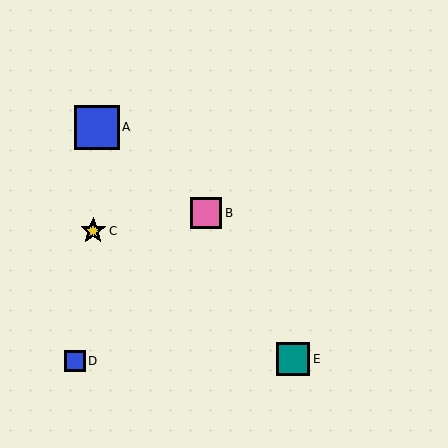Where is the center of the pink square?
The center of the pink square is at (206, 213).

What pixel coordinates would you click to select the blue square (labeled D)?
Click at (75, 361) to select the blue square D.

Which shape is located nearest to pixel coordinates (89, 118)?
The blue square (labeled A) at (97, 127) is nearest to that location.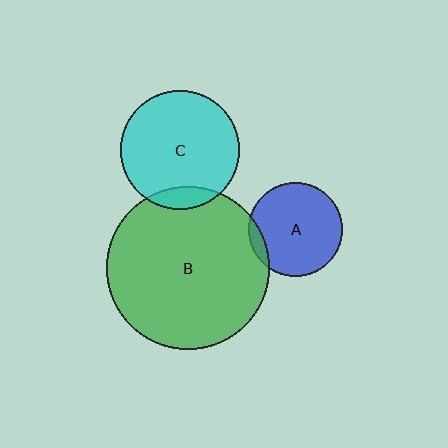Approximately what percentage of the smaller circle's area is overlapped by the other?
Approximately 10%.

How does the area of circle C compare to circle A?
Approximately 1.6 times.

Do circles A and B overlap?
Yes.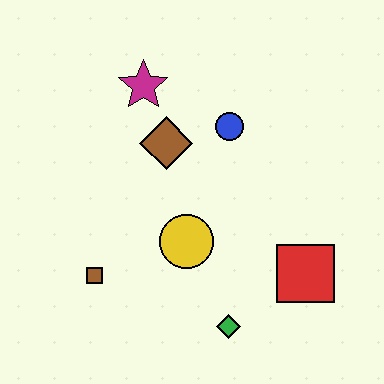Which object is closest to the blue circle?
The brown diamond is closest to the blue circle.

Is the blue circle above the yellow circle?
Yes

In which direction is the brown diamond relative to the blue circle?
The brown diamond is to the left of the blue circle.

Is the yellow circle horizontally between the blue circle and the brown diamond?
Yes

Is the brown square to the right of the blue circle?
No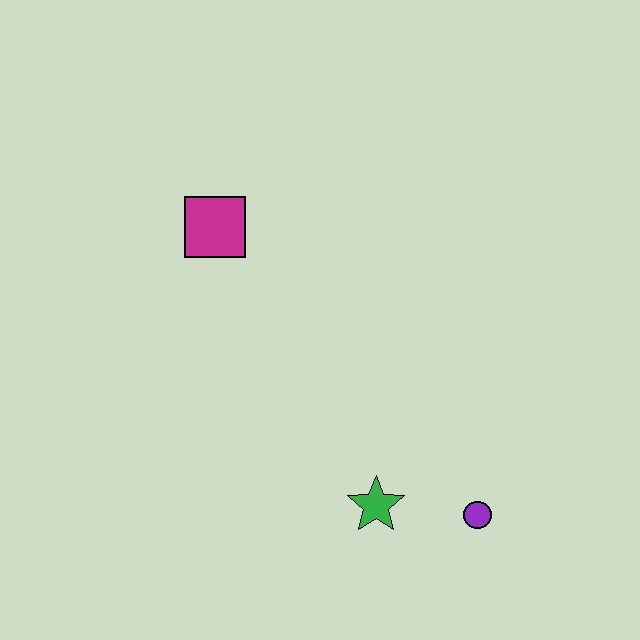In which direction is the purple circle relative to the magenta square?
The purple circle is below the magenta square.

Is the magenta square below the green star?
No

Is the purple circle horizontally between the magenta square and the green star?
No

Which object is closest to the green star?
The purple circle is closest to the green star.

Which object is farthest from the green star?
The magenta square is farthest from the green star.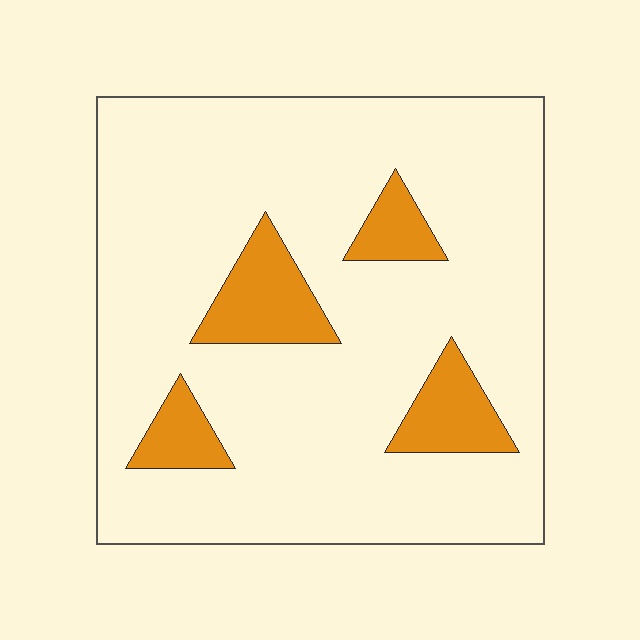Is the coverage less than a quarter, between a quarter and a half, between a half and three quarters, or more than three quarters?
Less than a quarter.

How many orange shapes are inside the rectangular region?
4.